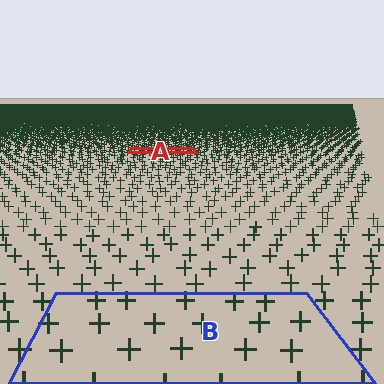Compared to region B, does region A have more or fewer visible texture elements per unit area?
Region A has more texture elements per unit area — they are packed more densely because it is farther away.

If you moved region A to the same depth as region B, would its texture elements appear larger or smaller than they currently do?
They would appear larger. At a closer depth, the same texture elements are projected at a bigger on-screen size.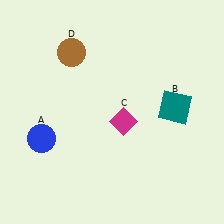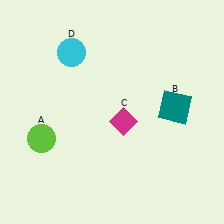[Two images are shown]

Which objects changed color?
A changed from blue to lime. D changed from brown to cyan.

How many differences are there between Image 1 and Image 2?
There are 2 differences between the two images.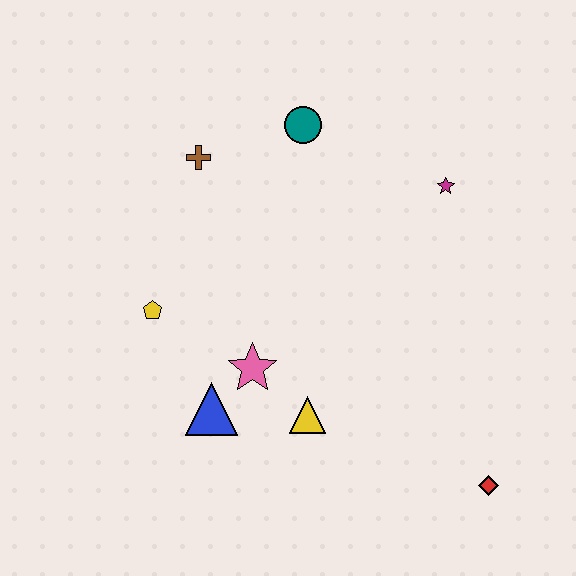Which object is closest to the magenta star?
The teal circle is closest to the magenta star.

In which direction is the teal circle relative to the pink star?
The teal circle is above the pink star.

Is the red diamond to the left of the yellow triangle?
No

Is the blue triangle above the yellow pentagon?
No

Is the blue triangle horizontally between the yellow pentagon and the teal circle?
Yes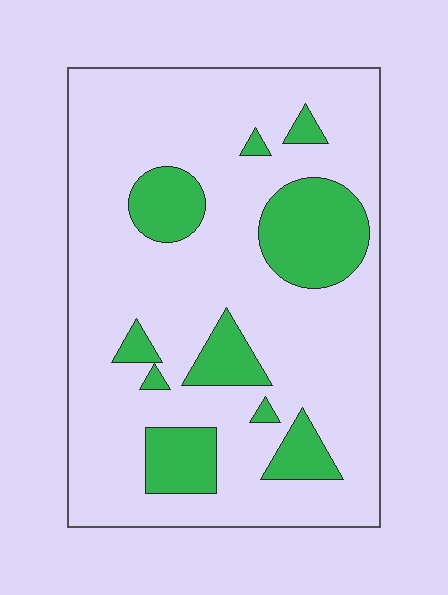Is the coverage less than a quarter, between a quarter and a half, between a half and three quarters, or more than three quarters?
Less than a quarter.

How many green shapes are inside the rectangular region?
10.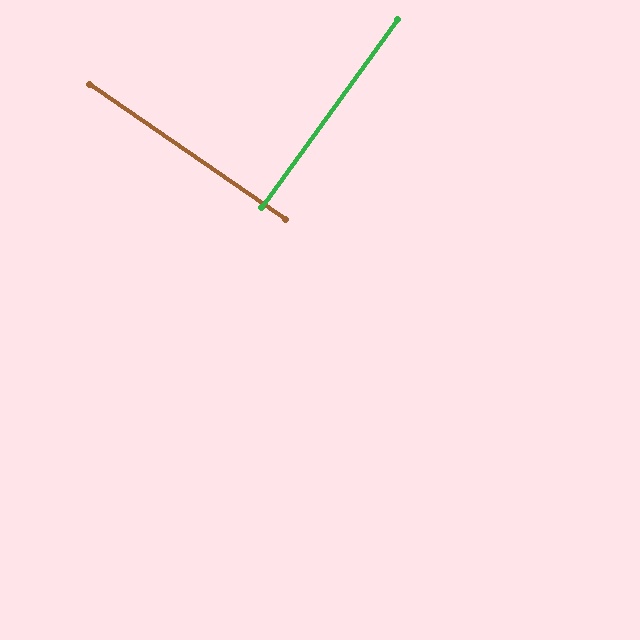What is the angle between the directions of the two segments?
Approximately 89 degrees.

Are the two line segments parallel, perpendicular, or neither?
Perpendicular — they meet at approximately 89°.